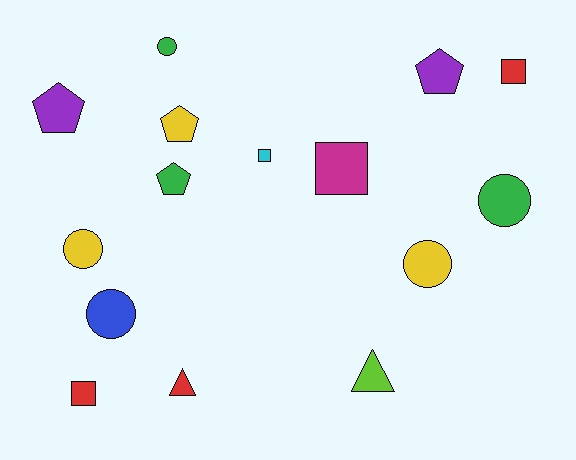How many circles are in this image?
There are 5 circles.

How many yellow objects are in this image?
There are 3 yellow objects.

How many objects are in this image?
There are 15 objects.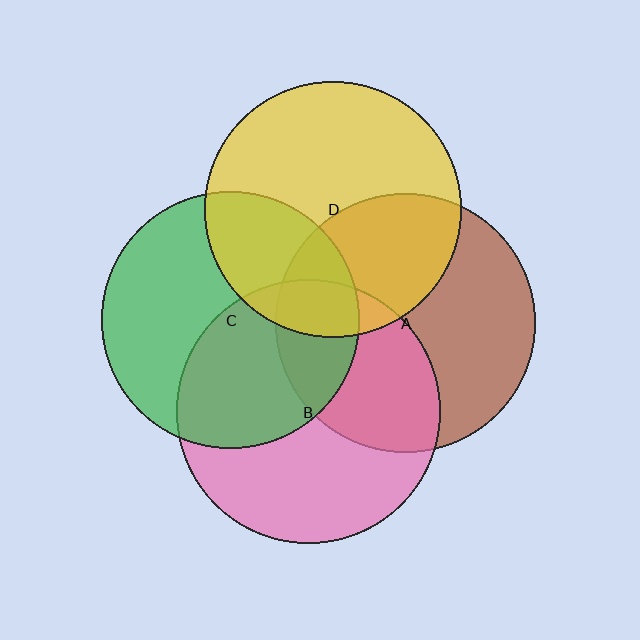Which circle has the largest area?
Circle B (pink).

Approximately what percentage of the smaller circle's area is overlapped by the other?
Approximately 40%.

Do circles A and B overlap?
Yes.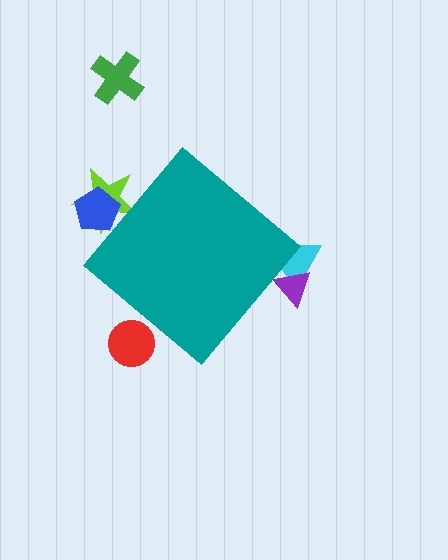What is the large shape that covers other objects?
A teal diamond.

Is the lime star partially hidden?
Yes, the lime star is partially hidden behind the teal diamond.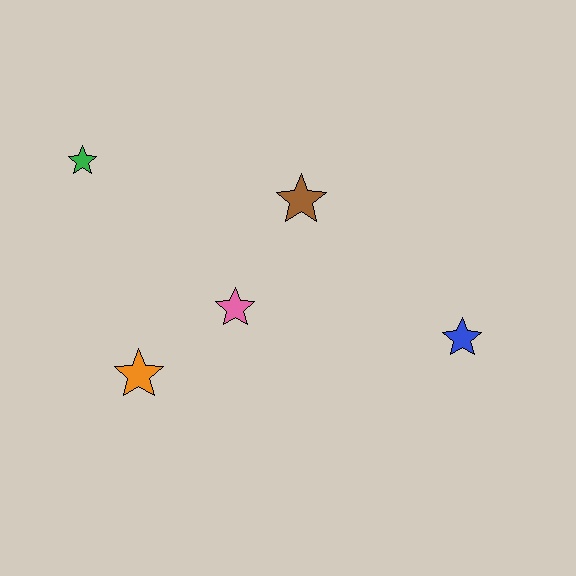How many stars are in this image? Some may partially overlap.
There are 5 stars.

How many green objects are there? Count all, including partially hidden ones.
There is 1 green object.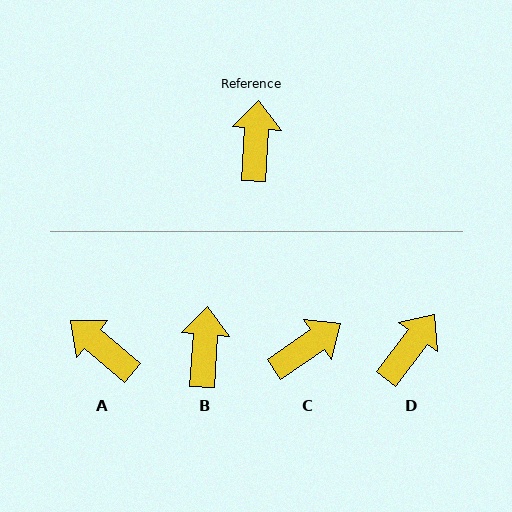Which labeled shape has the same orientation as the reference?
B.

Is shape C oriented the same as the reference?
No, it is off by about 52 degrees.